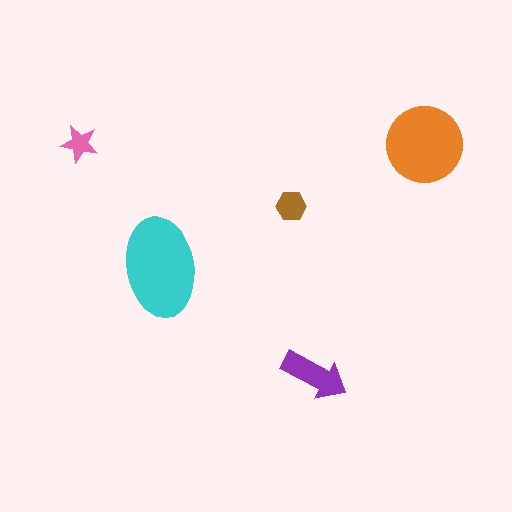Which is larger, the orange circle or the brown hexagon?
The orange circle.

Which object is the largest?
The cyan ellipse.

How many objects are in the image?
There are 5 objects in the image.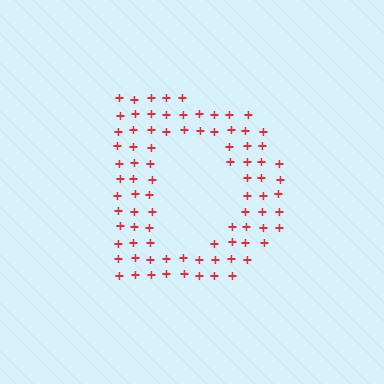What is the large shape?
The large shape is the letter D.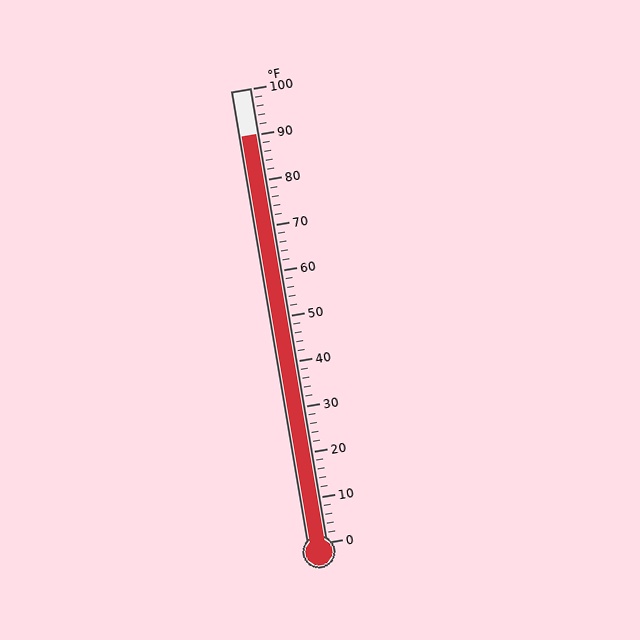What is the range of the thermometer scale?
The thermometer scale ranges from 0°F to 100°F.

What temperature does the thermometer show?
The thermometer shows approximately 90°F.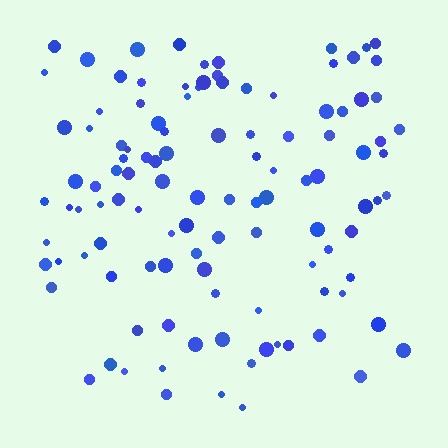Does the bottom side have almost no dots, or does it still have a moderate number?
Still a moderate number, just noticeably fewer than the top.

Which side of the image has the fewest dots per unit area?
The bottom.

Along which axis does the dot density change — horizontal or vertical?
Vertical.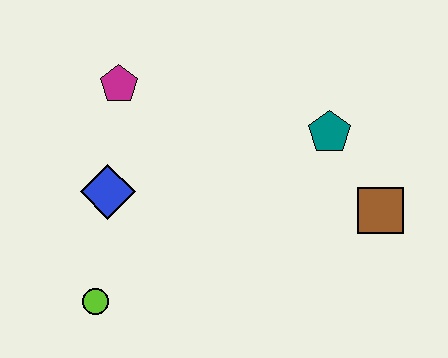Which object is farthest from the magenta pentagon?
The brown square is farthest from the magenta pentagon.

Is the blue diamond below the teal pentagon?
Yes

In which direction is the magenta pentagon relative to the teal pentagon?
The magenta pentagon is to the left of the teal pentagon.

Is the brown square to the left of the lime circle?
No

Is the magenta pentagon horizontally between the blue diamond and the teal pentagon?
Yes